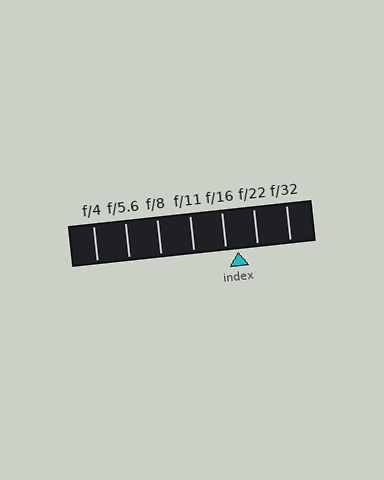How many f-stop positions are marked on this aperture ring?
There are 7 f-stop positions marked.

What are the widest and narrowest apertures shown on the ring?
The widest aperture shown is f/4 and the narrowest is f/32.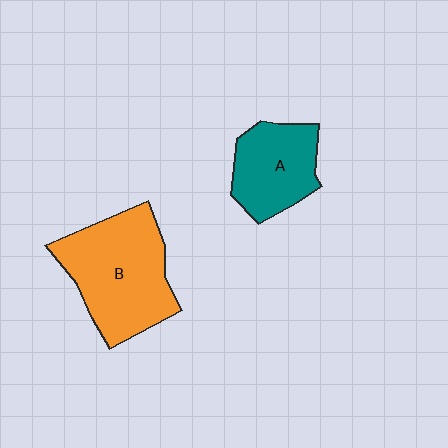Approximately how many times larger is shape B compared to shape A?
Approximately 1.6 times.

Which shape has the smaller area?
Shape A (teal).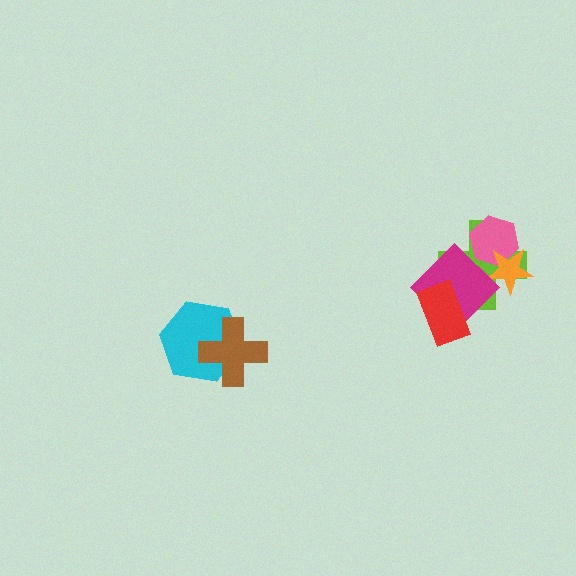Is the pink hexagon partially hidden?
Yes, it is partially covered by another shape.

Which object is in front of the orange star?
The magenta diamond is in front of the orange star.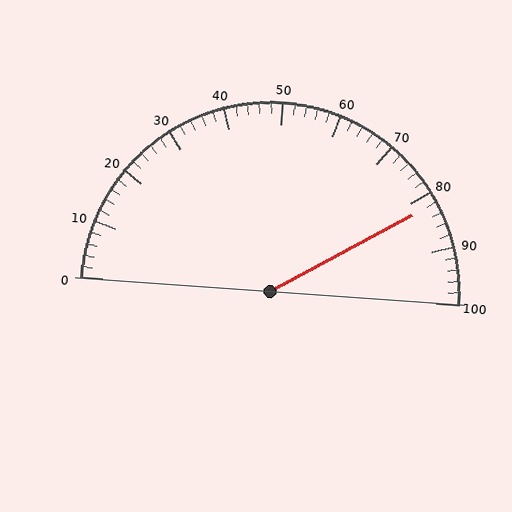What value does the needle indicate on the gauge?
The needle indicates approximately 82.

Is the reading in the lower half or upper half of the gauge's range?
The reading is in the upper half of the range (0 to 100).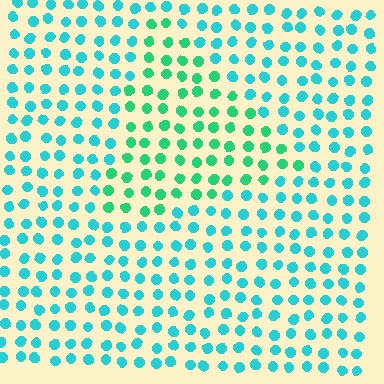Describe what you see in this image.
The image is filled with small cyan elements in a uniform arrangement. A triangle-shaped region is visible where the elements are tinted to a slightly different hue, forming a subtle color boundary.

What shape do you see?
I see a triangle.